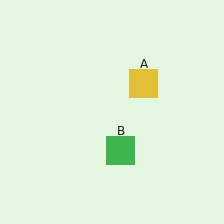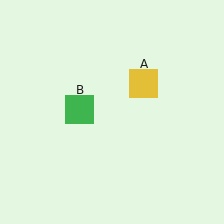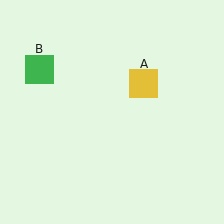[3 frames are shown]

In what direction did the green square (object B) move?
The green square (object B) moved up and to the left.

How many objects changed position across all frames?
1 object changed position: green square (object B).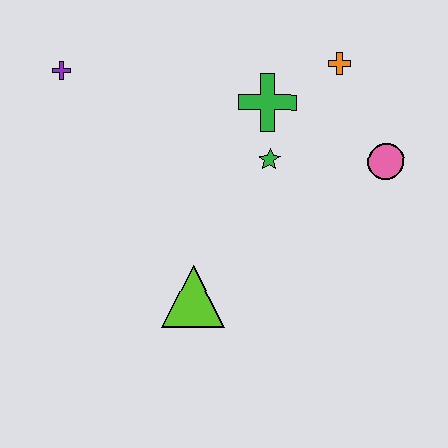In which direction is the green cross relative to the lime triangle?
The green cross is above the lime triangle.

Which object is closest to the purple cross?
The green cross is closest to the purple cross.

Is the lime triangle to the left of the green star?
Yes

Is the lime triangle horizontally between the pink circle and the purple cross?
Yes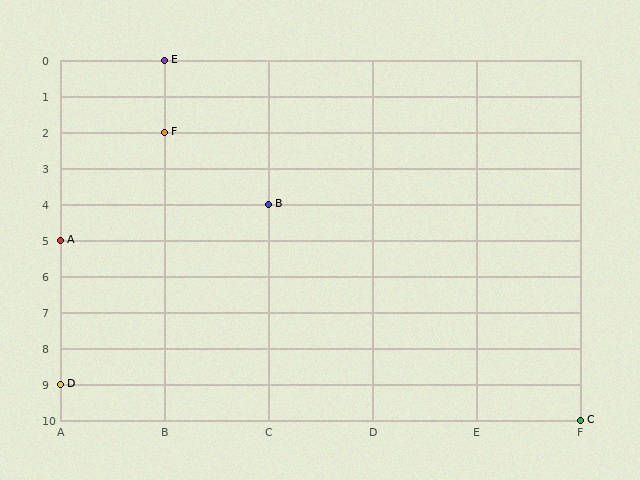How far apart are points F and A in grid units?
Points F and A are 1 column and 3 rows apart (about 3.2 grid units diagonally).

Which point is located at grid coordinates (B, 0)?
Point E is at (B, 0).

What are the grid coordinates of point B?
Point B is at grid coordinates (C, 4).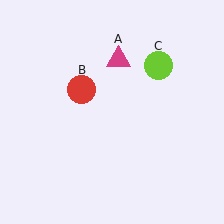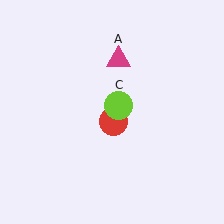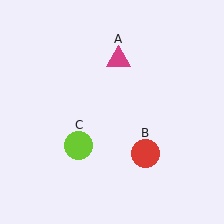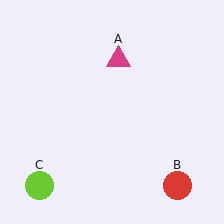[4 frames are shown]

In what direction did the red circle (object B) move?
The red circle (object B) moved down and to the right.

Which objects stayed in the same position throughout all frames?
Magenta triangle (object A) remained stationary.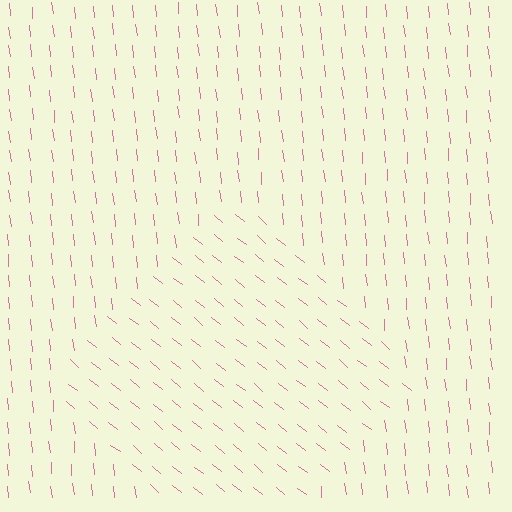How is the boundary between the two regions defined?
The boundary is defined purely by a change in line orientation (approximately 45 degrees difference). All lines are the same color and thickness.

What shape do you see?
I see a diamond.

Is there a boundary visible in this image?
Yes, there is a texture boundary formed by a change in line orientation.